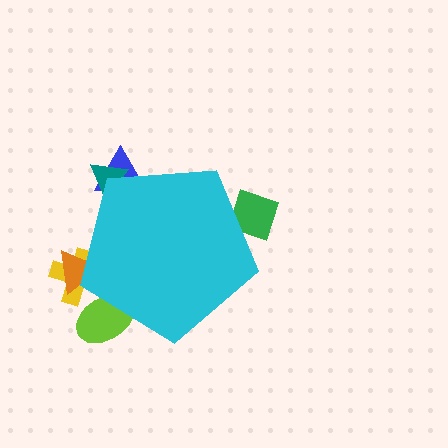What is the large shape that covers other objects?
A cyan pentagon.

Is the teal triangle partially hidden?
Yes, the teal triangle is partially hidden behind the cyan pentagon.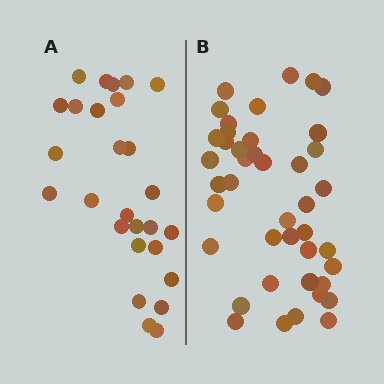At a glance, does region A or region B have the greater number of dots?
Region B (the right region) has more dots.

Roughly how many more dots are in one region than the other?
Region B has approximately 15 more dots than region A.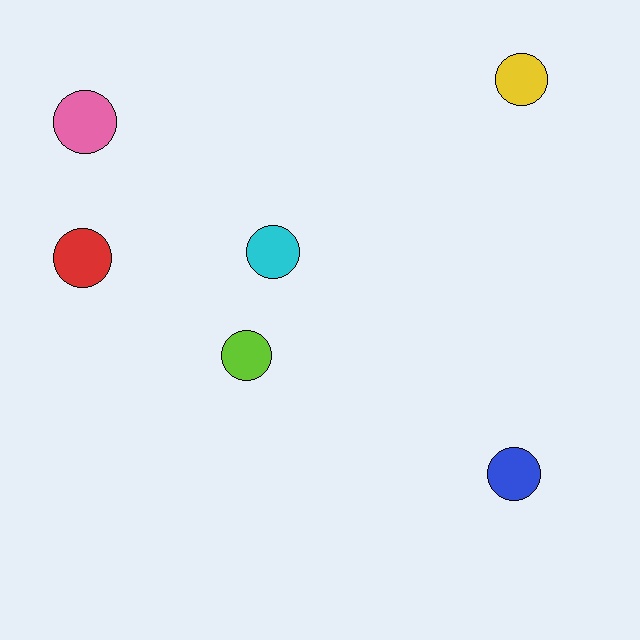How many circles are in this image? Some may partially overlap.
There are 6 circles.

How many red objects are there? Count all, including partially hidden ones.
There is 1 red object.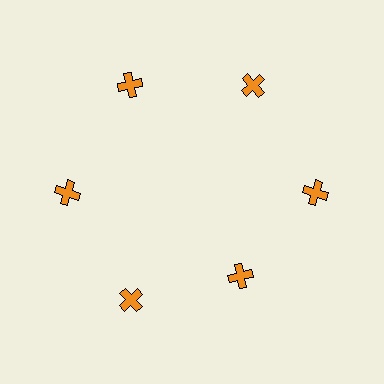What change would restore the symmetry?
The symmetry would be restored by moving it outward, back onto the ring so that all 6 crosses sit at equal angles and equal distance from the center.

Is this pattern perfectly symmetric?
No. The 6 orange crosses are arranged in a ring, but one element near the 5 o'clock position is pulled inward toward the center, breaking the 6-fold rotational symmetry.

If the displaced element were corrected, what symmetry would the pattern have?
It would have 6-fold rotational symmetry — the pattern would map onto itself every 60 degrees.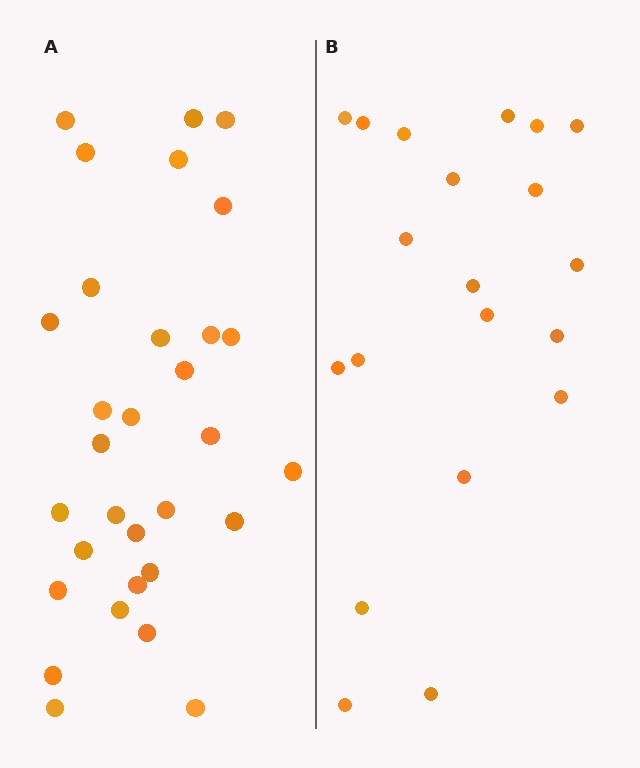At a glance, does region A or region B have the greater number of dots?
Region A (the left region) has more dots.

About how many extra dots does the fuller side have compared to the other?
Region A has roughly 12 or so more dots than region B.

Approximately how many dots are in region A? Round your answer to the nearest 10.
About 30 dots. (The exact count is 31, which rounds to 30.)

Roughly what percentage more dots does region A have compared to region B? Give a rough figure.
About 55% more.